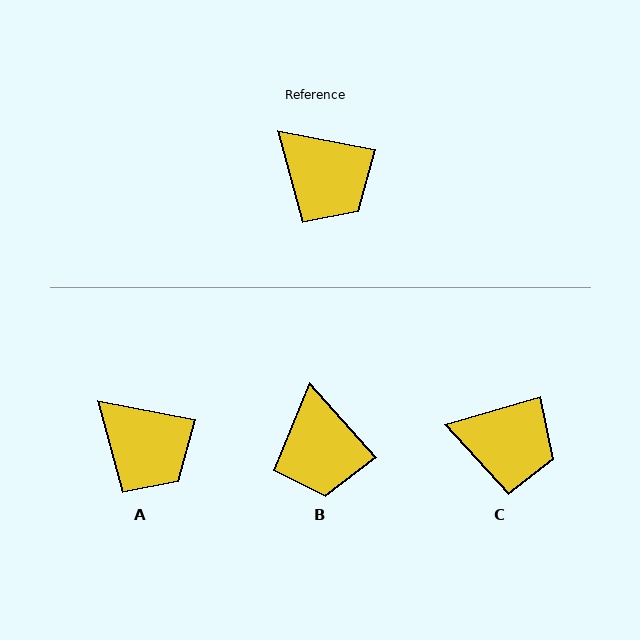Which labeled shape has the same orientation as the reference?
A.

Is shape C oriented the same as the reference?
No, it is off by about 28 degrees.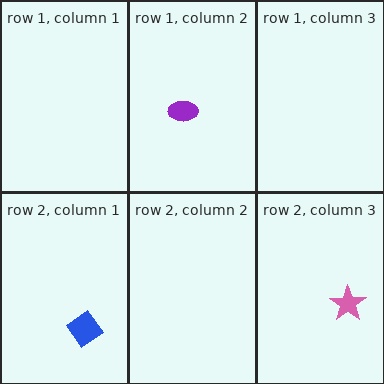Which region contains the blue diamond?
The row 2, column 1 region.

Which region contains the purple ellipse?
The row 1, column 2 region.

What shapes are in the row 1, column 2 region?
The purple ellipse.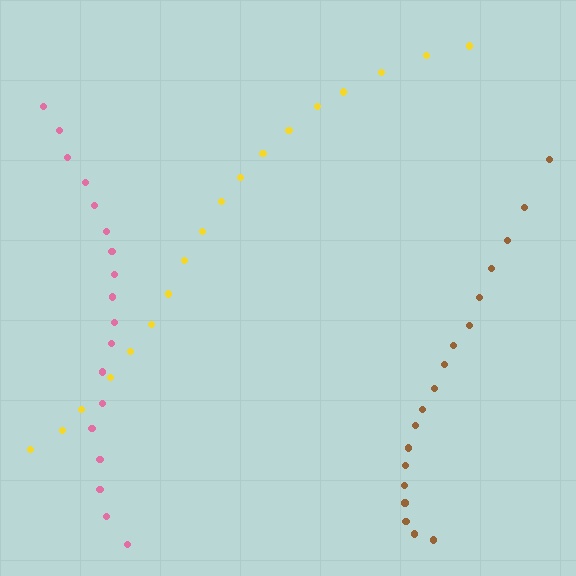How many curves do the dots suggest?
There are 3 distinct paths.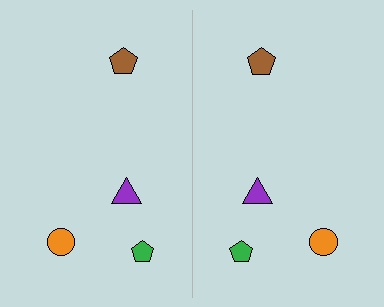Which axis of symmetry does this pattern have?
The pattern has a vertical axis of symmetry running through the center of the image.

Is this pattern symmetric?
Yes, this pattern has bilateral (reflection) symmetry.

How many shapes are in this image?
There are 8 shapes in this image.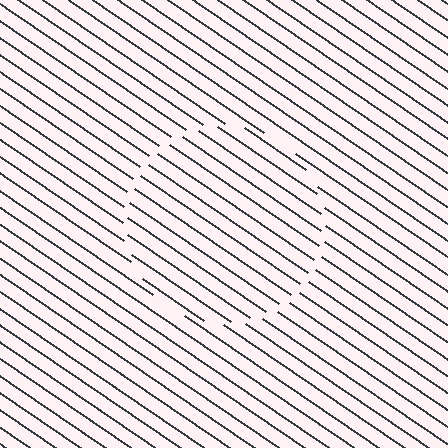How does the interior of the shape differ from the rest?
The interior of the shape contains the same grating, shifted by half a period — the contour is defined by the phase discontinuity where line-ends from the inner and outer gratings abut.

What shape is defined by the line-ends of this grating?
An illusory circle. The interior of the shape contains the same grating, shifted by half a period — the contour is defined by the phase discontinuity where line-ends from the inner and outer gratings abut.